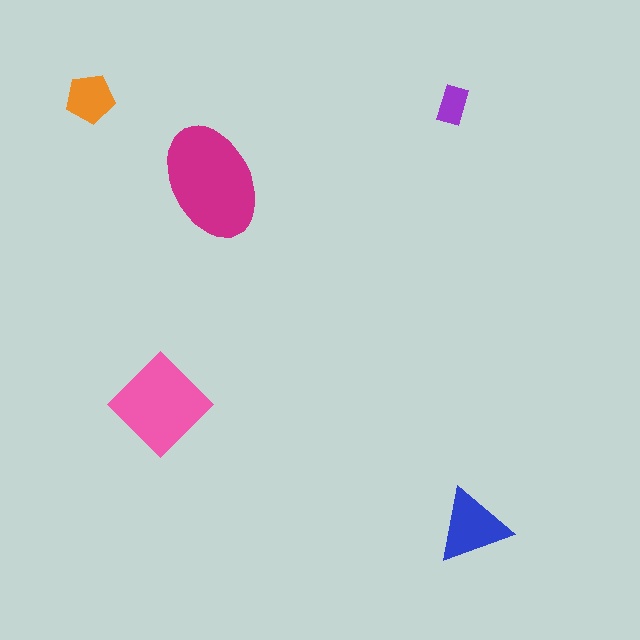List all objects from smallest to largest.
The purple rectangle, the orange pentagon, the blue triangle, the pink diamond, the magenta ellipse.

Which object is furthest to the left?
The orange pentagon is leftmost.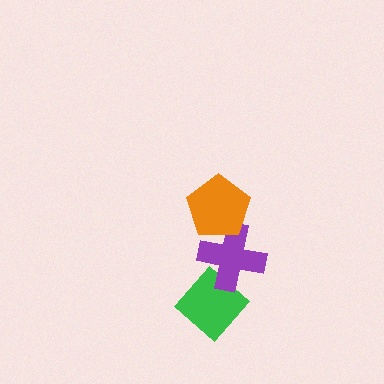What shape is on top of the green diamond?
The purple cross is on top of the green diamond.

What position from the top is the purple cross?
The purple cross is 2nd from the top.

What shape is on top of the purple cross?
The orange pentagon is on top of the purple cross.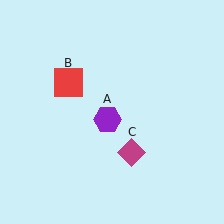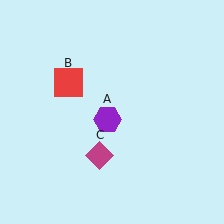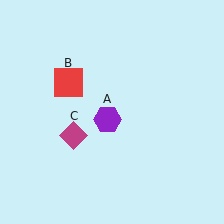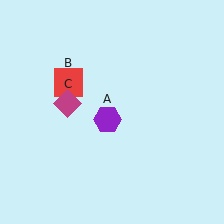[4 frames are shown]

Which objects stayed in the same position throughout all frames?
Purple hexagon (object A) and red square (object B) remained stationary.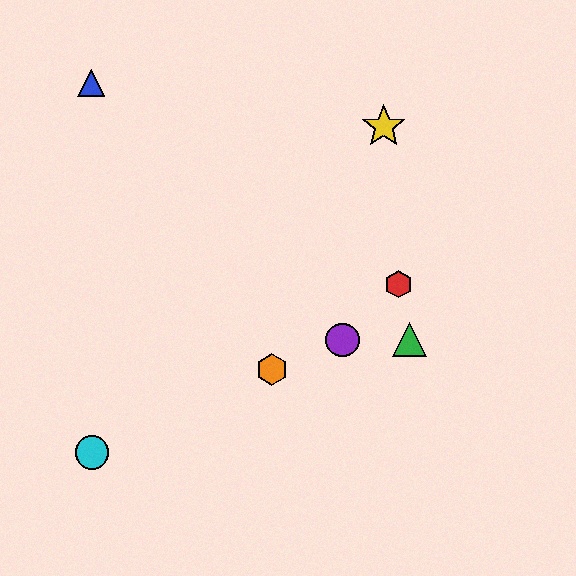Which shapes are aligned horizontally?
The green triangle, the purple circle are aligned horizontally.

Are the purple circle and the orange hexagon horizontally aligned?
No, the purple circle is at y≈340 and the orange hexagon is at y≈370.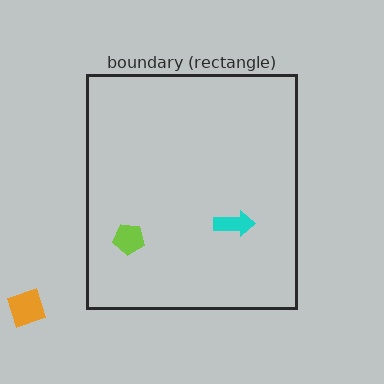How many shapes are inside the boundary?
2 inside, 1 outside.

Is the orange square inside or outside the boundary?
Outside.